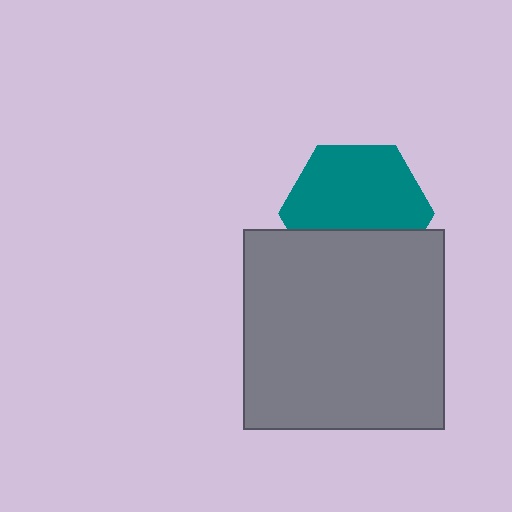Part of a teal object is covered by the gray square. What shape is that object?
It is a hexagon.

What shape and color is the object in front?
The object in front is a gray square.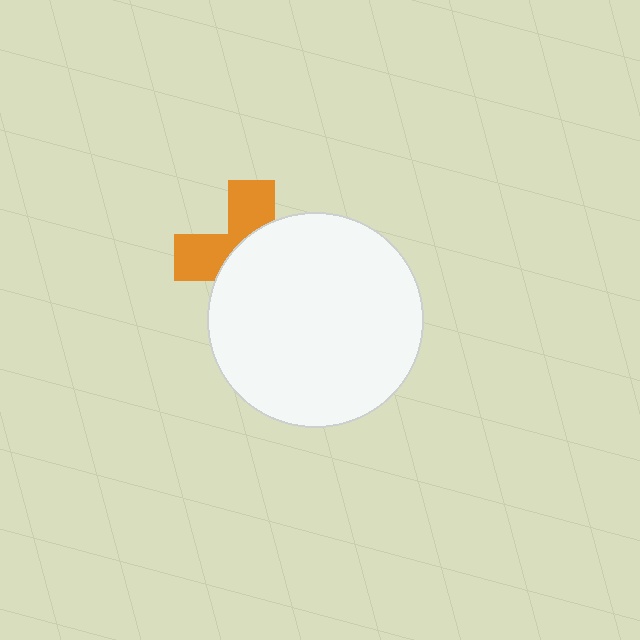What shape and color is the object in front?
The object in front is a white circle.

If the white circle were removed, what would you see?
You would see the complete orange cross.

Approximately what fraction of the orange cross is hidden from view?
Roughly 60% of the orange cross is hidden behind the white circle.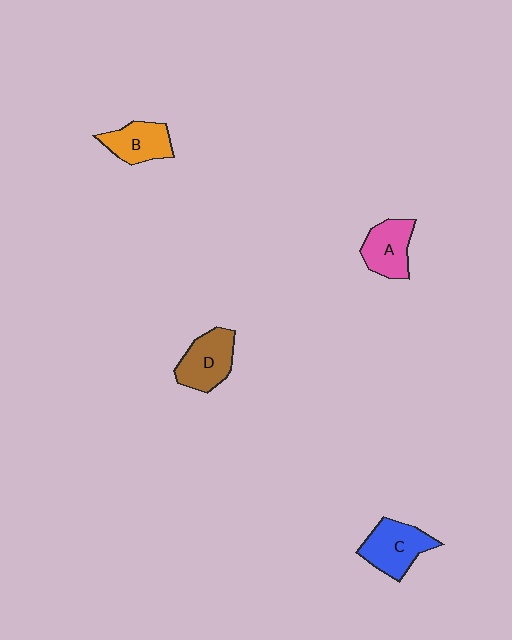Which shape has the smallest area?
Shape B (orange).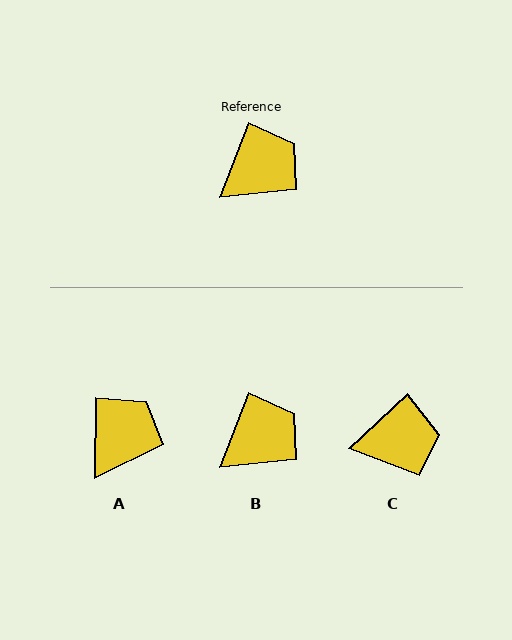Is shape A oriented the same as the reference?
No, it is off by about 21 degrees.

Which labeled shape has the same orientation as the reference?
B.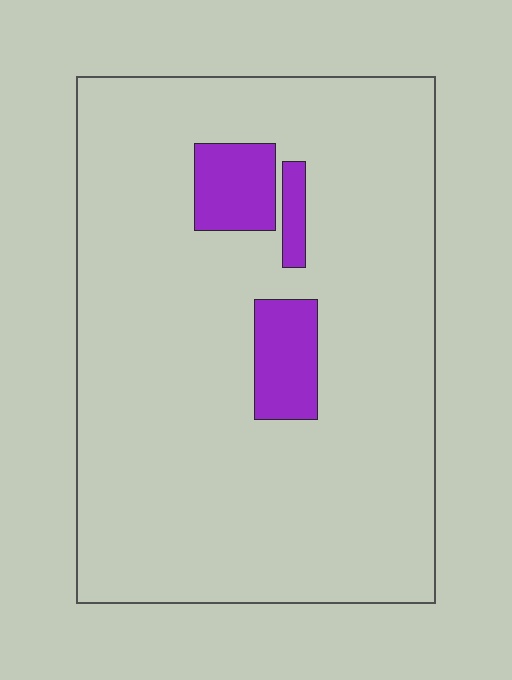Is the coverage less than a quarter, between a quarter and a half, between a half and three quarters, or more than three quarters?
Less than a quarter.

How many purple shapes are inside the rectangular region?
3.